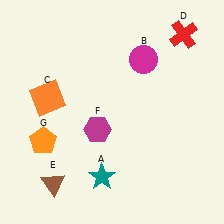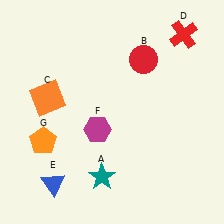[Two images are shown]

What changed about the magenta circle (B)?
In Image 1, B is magenta. In Image 2, it changed to red.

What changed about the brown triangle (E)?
In Image 1, E is brown. In Image 2, it changed to blue.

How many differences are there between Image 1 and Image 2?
There are 2 differences between the two images.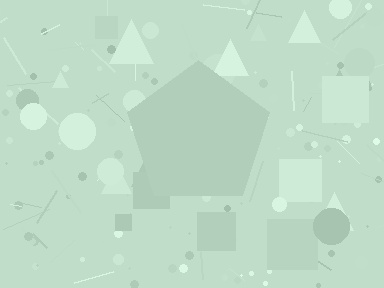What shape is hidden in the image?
A pentagon is hidden in the image.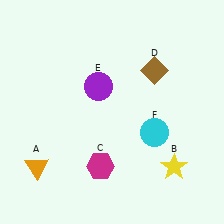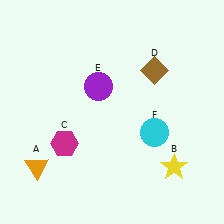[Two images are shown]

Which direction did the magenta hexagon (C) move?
The magenta hexagon (C) moved left.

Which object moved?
The magenta hexagon (C) moved left.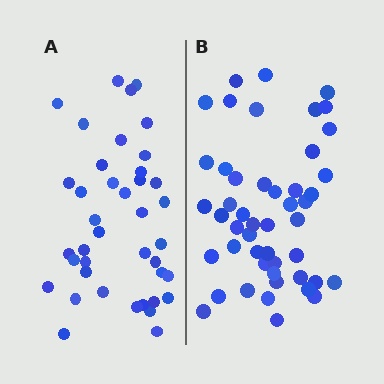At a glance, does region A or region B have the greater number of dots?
Region B (the right region) has more dots.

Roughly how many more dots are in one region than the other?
Region B has roughly 8 or so more dots than region A.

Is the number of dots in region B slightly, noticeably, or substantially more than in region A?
Region B has only slightly more — the two regions are fairly close. The ratio is roughly 1.2 to 1.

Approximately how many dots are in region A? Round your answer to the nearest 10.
About 40 dots.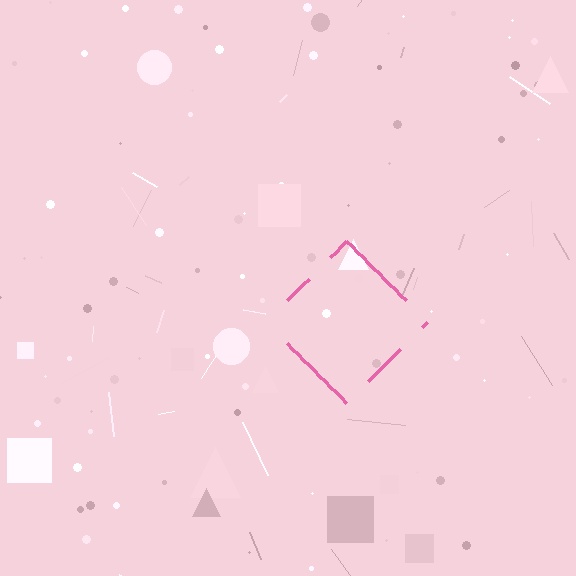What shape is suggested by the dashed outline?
The dashed outline suggests a diamond.